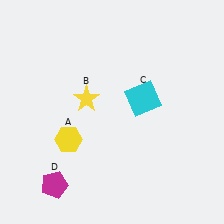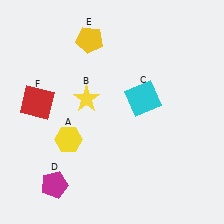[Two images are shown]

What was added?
A yellow pentagon (E), a red square (F) were added in Image 2.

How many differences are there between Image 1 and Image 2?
There are 2 differences between the two images.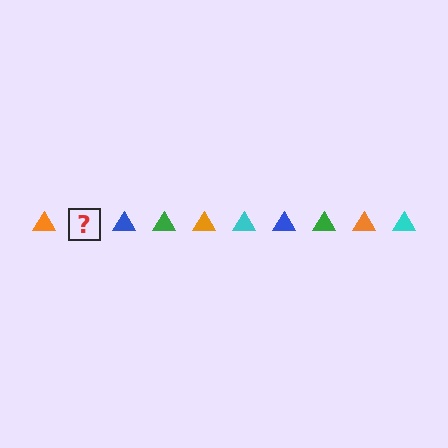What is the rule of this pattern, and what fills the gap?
The rule is that the pattern cycles through orange, cyan, blue, green triangles. The gap should be filled with a cyan triangle.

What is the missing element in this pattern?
The missing element is a cyan triangle.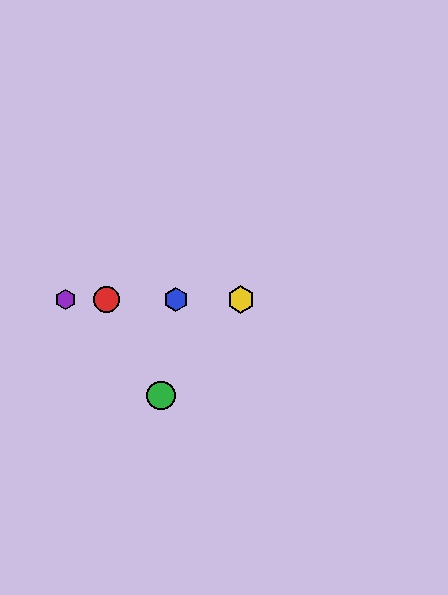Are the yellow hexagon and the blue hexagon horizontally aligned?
Yes, both are at y≈300.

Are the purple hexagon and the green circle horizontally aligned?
No, the purple hexagon is at y≈300 and the green circle is at y≈396.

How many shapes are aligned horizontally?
4 shapes (the red circle, the blue hexagon, the yellow hexagon, the purple hexagon) are aligned horizontally.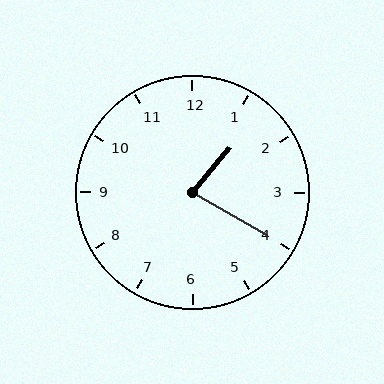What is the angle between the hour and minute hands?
Approximately 80 degrees.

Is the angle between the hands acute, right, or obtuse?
It is acute.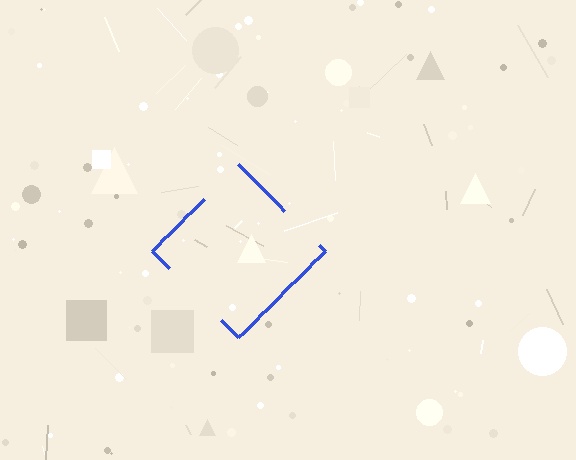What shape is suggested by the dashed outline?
The dashed outline suggests a diamond.